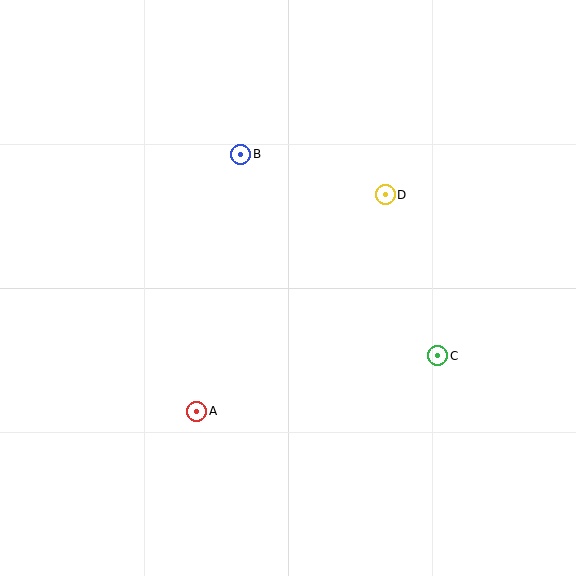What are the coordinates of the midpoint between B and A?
The midpoint between B and A is at (219, 283).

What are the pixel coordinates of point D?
Point D is at (385, 195).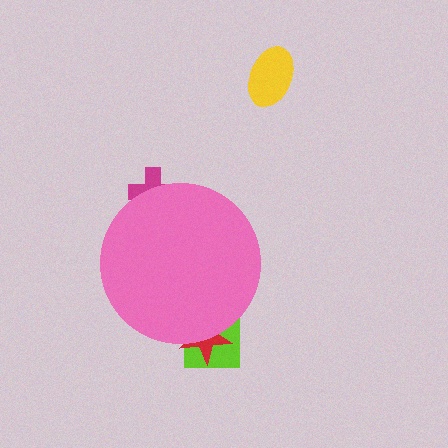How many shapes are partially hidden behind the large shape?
3 shapes are partially hidden.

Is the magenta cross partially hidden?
Yes, the magenta cross is partially hidden behind the pink circle.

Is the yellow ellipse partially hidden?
No, the yellow ellipse is fully visible.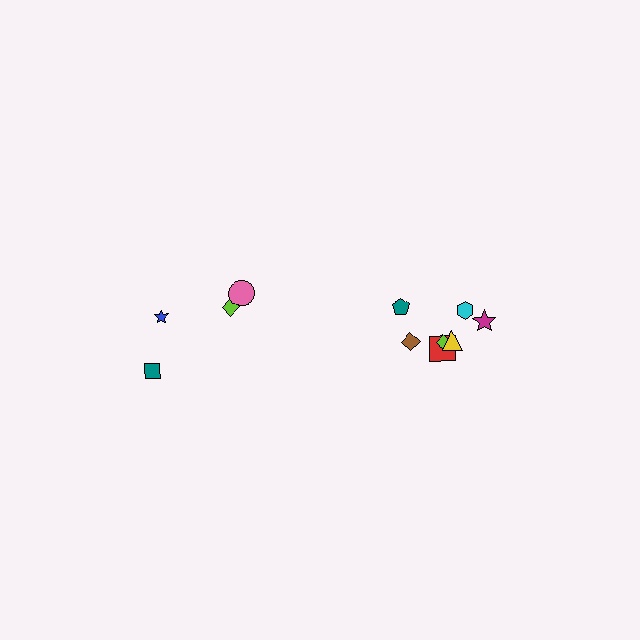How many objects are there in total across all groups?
There are 11 objects.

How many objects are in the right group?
There are 7 objects.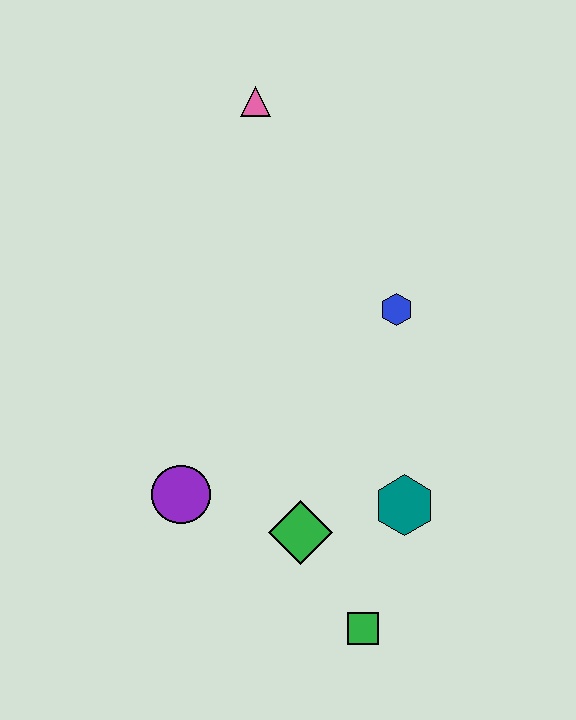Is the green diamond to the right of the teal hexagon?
No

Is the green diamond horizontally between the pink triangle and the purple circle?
No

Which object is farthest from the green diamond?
The pink triangle is farthest from the green diamond.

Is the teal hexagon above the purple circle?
No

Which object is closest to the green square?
The green diamond is closest to the green square.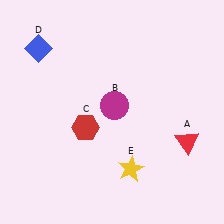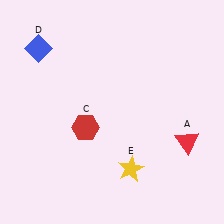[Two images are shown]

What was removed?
The magenta circle (B) was removed in Image 2.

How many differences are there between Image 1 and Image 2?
There is 1 difference between the two images.